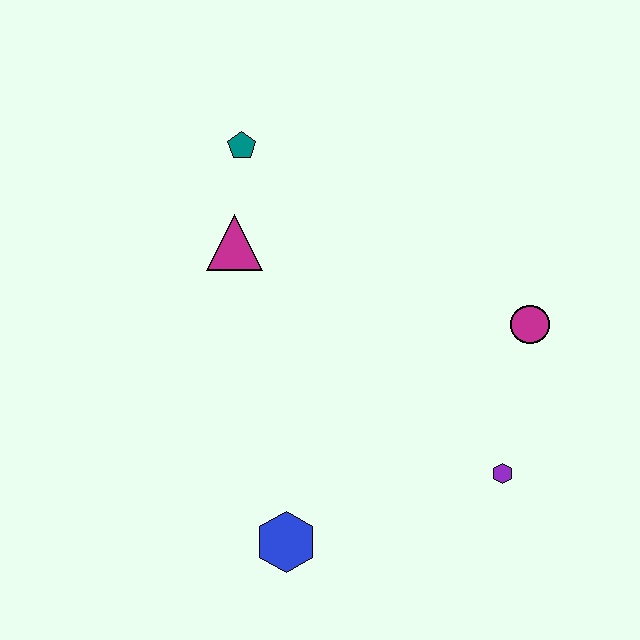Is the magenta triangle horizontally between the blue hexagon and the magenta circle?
No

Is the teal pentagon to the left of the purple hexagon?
Yes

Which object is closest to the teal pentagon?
The magenta triangle is closest to the teal pentagon.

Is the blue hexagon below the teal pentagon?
Yes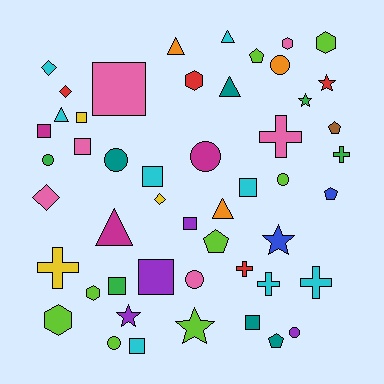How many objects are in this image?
There are 50 objects.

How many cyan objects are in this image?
There are 8 cyan objects.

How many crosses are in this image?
There are 6 crosses.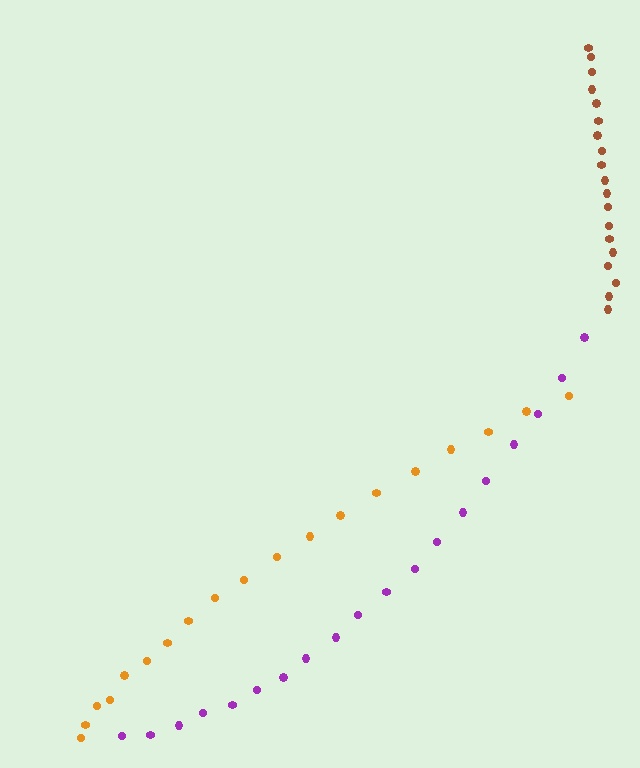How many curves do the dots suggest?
There are 3 distinct paths.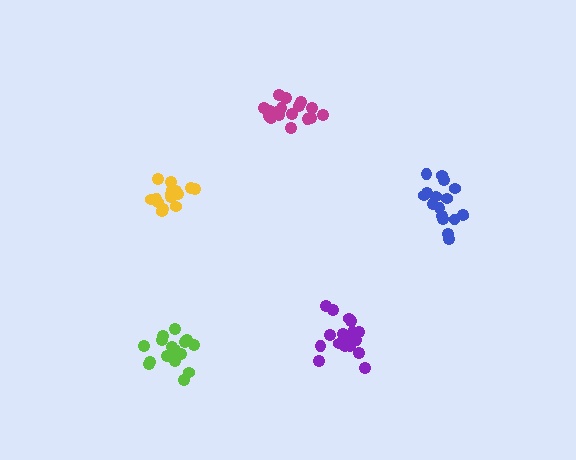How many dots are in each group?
Group 1: 16 dots, Group 2: 18 dots, Group 3: 17 dots, Group 4: 15 dots, Group 5: 19 dots (85 total).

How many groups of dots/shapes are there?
There are 5 groups.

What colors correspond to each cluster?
The clusters are colored: lime, purple, blue, yellow, magenta.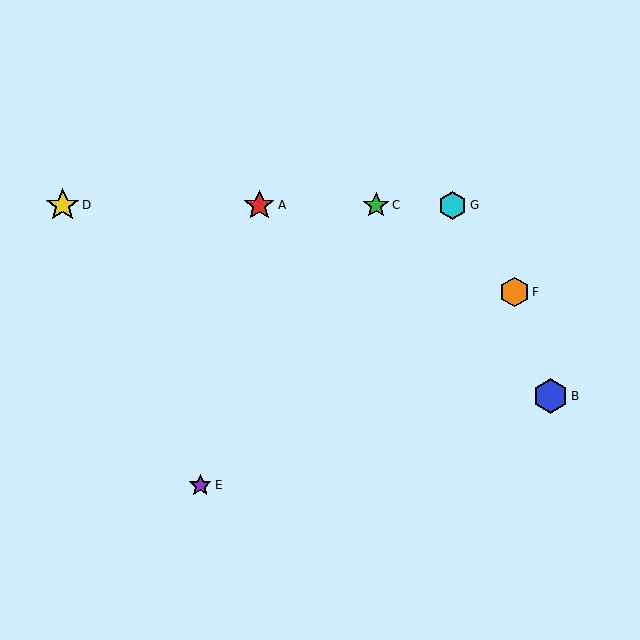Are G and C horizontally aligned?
Yes, both are at y≈205.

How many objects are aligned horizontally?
4 objects (A, C, D, G) are aligned horizontally.